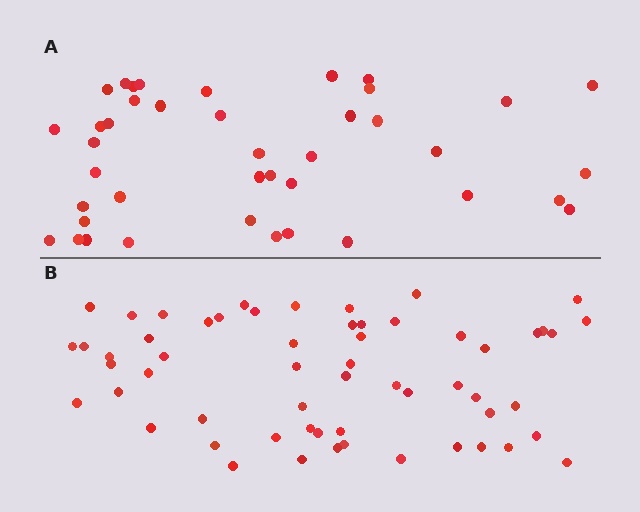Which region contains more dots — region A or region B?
Region B (the bottom region) has more dots.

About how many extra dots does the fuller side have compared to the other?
Region B has approximately 15 more dots than region A.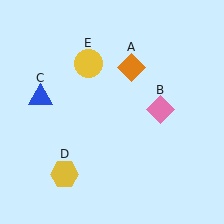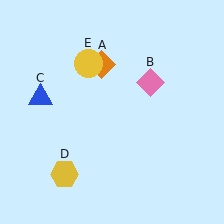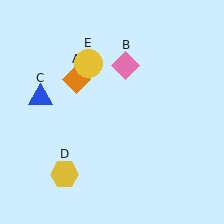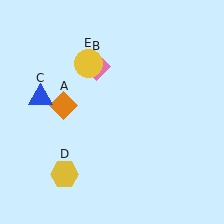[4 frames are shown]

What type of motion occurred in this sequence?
The orange diamond (object A), pink diamond (object B) rotated counterclockwise around the center of the scene.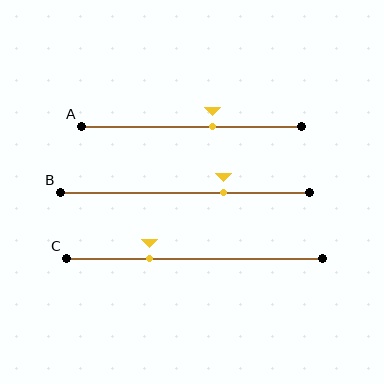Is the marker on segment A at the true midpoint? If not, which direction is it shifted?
No, the marker on segment A is shifted to the right by about 9% of the segment length.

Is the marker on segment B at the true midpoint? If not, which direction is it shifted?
No, the marker on segment B is shifted to the right by about 16% of the segment length.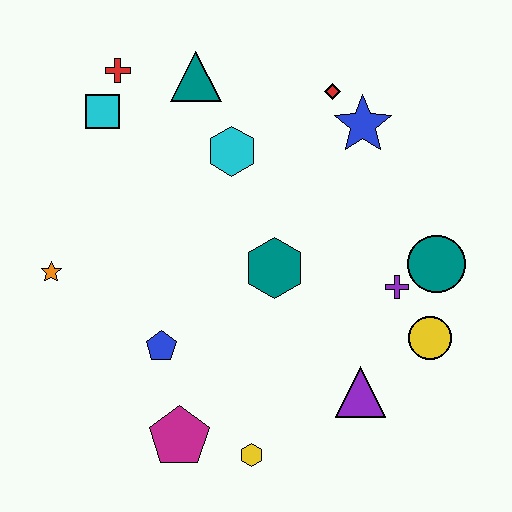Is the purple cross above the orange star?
No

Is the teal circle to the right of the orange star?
Yes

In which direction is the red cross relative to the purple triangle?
The red cross is above the purple triangle.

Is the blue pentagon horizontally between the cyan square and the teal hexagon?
Yes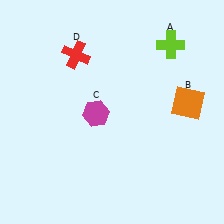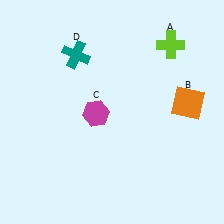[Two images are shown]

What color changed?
The cross (D) changed from red in Image 1 to teal in Image 2.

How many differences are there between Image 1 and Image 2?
There is 1 difference between the two images.